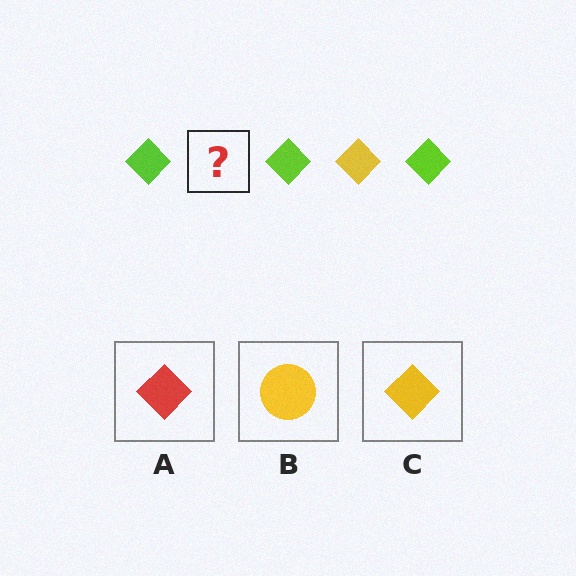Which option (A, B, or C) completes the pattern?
C.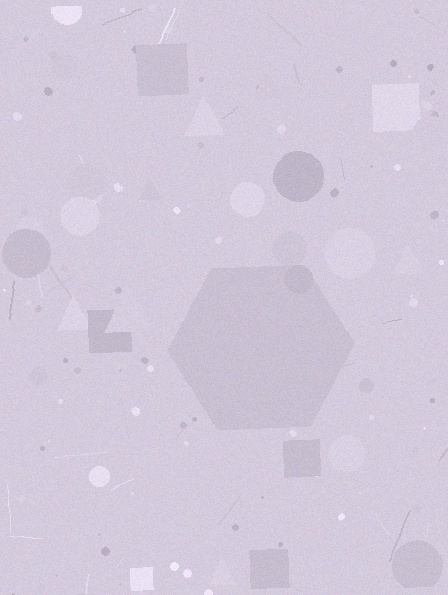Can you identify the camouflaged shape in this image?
The camouflaged shape is a hexagon.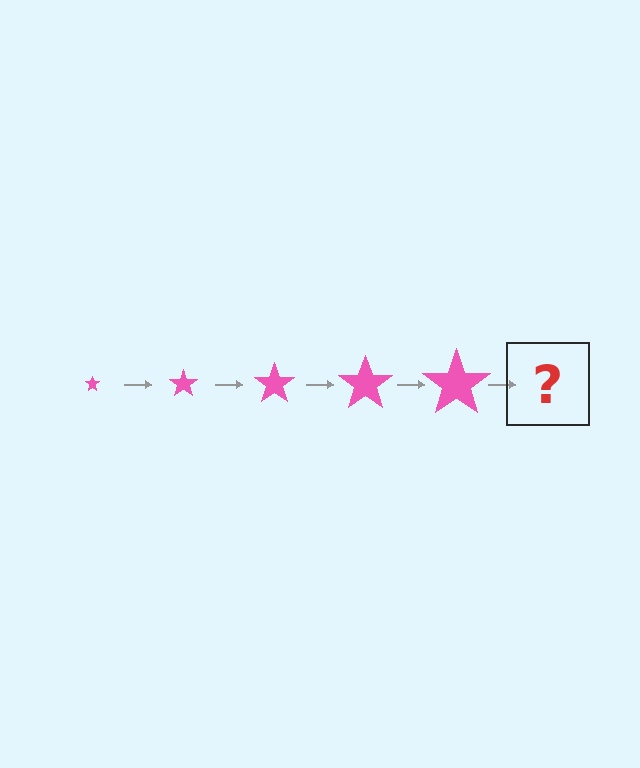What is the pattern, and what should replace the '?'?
The pattern is that the star gets progressively larger each step. The '?' should be a pink star, larger than the previous one.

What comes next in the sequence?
The next element should be a pink star, larger than the previous one.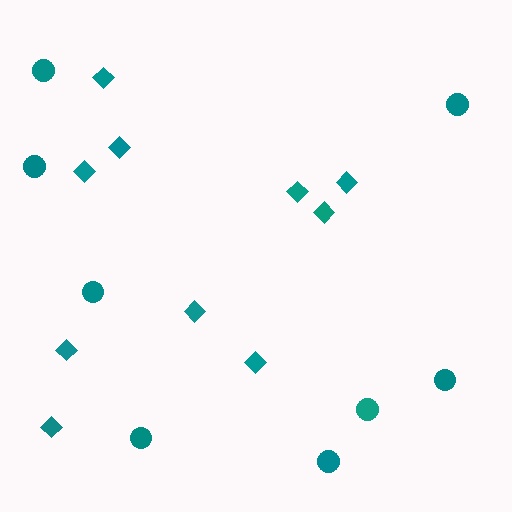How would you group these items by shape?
There are 2 groups: one group of circles (8) and one group of diamonds (10).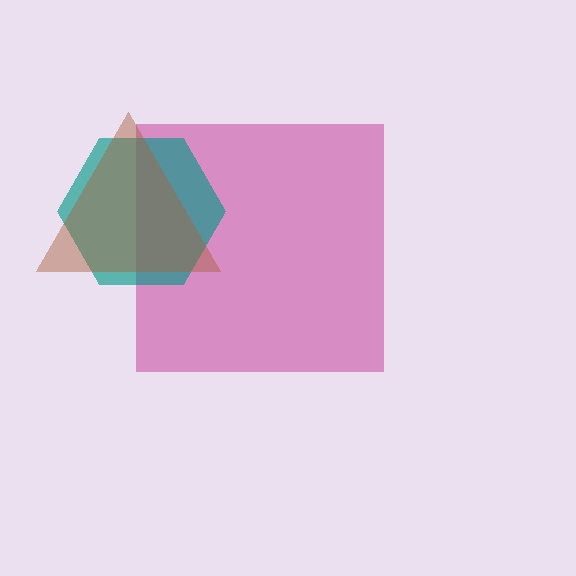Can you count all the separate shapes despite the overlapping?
Yes, there are 3 separate shapes.